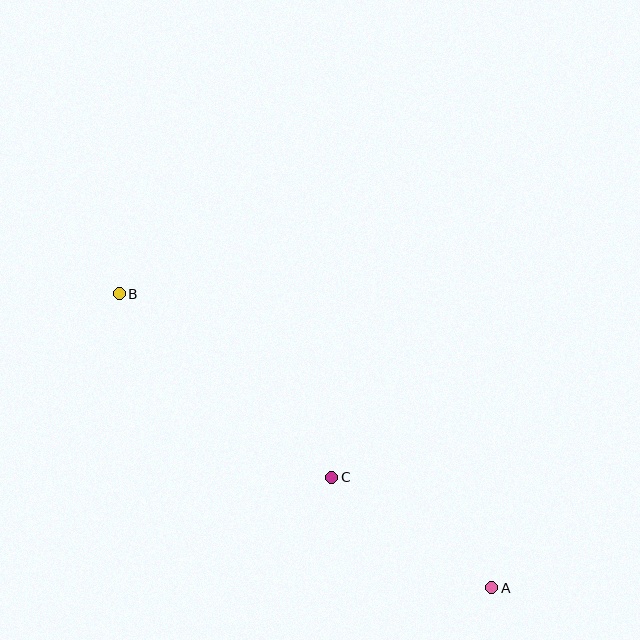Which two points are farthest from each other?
Points A and B are farthest from each other.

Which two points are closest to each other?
Points A and C are closest to each other.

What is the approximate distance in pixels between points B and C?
The distance between B and C is approximately 281 pixels.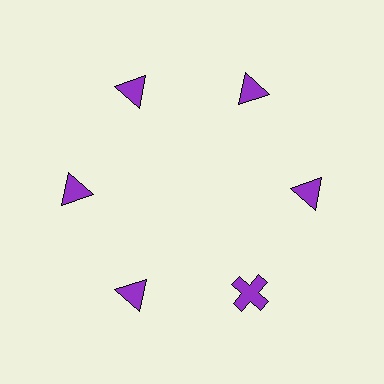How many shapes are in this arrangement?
There are 6 shapes arranged in a ring pattern.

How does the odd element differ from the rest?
It has a different shape: cross instead of triangle.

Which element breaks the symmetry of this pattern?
The purple cross at roughly the 5 o'clock position breaks the symmetry. All other shapes are purple triangles.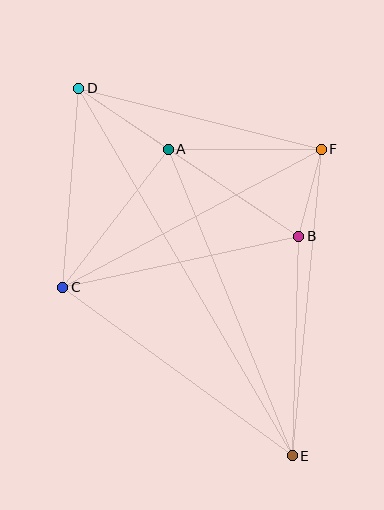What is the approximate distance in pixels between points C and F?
The distance between C and F is approximately 293 pixels.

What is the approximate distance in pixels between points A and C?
The distance between A and C is approximately 174 pixels.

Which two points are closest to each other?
Points B and F are closest to each other.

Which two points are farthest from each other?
Points D and E are farthest from each other.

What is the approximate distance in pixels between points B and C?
The distance between B and C is approximately 241 pixels.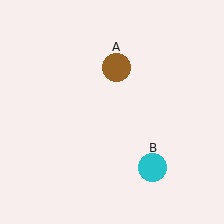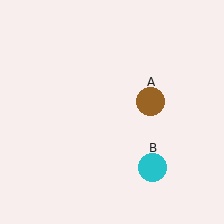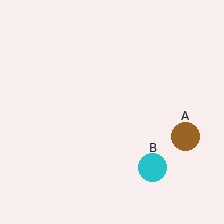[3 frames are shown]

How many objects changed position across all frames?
1 object changed position: brown circle (object A).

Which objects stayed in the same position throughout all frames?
Cyan circle (object B) remained stationary.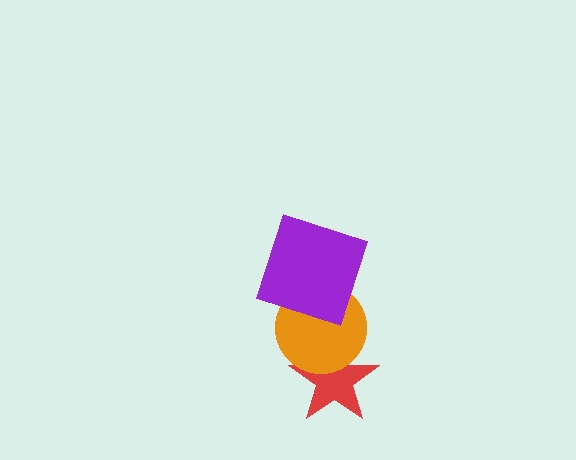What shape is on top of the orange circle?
The purple square is on top of the orange circle.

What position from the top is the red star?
The red star is 3rd from the top.